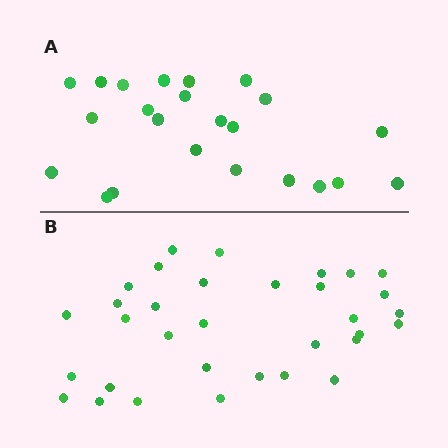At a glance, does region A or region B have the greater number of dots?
Region B (the bottom region) has more dots.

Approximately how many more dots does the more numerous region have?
Region B has roughly 10 or so more dots than region A.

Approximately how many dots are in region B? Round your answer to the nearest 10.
About 30 dots. (The exact count is 33, which rounds to 30.)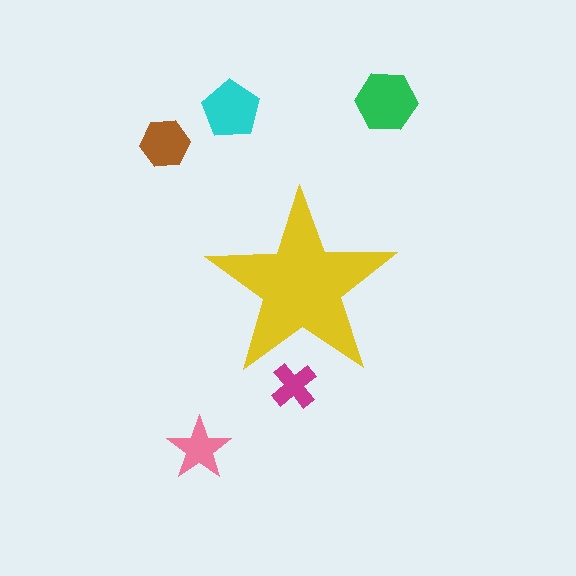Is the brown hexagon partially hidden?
No, the brown hexagon is fully visible.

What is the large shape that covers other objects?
A yellow star.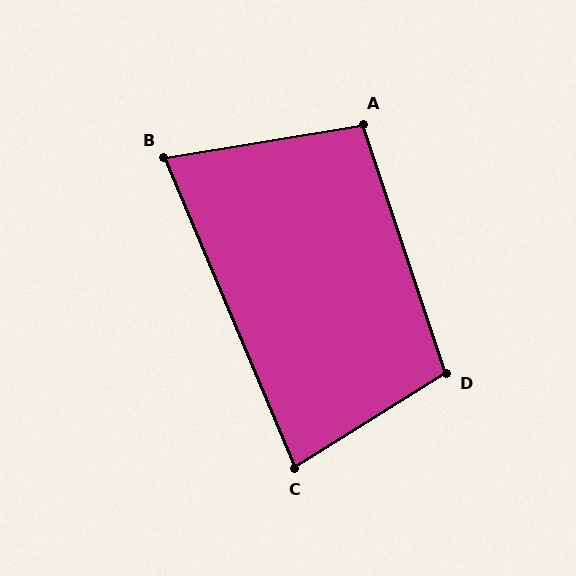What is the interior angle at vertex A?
Approximately 99 degrees (obtuse).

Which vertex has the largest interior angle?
D, at approximately 103 degrees.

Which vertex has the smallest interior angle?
B, at approximately 77 degrees.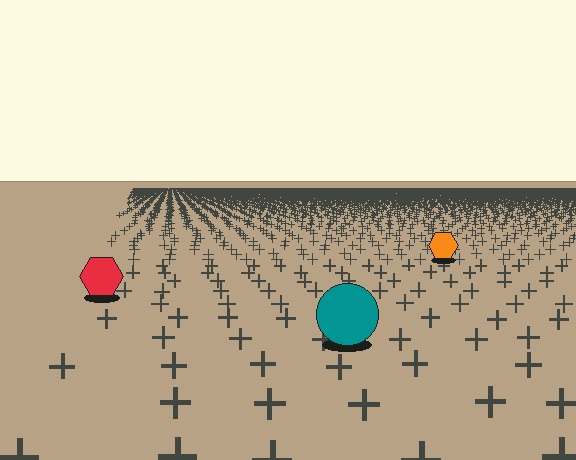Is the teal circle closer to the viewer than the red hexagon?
Yes. The teal circle is closer — you can tell from the texture gradient: the ground texture is coarser near it.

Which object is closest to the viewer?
The teal circle is closest. The texture marks near it are larger and more spread out.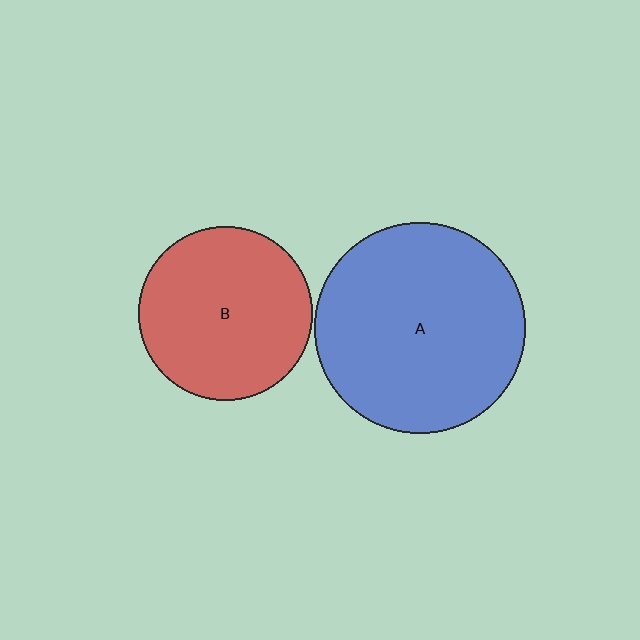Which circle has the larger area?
Circle A (blue).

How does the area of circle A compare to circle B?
Approximately 1.5 times.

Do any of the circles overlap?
No, none of the circles overlap.